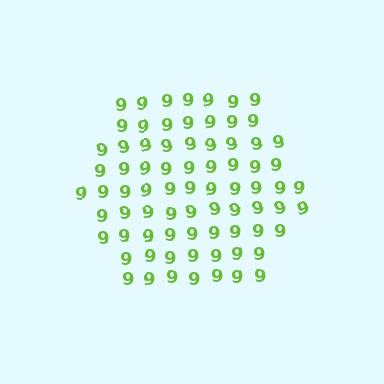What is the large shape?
The large shape is a hexagon.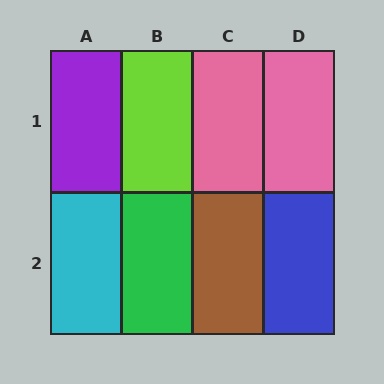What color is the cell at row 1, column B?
Lime.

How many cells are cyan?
1 cell is cyan.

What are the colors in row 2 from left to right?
Cyan, green, brown, blue.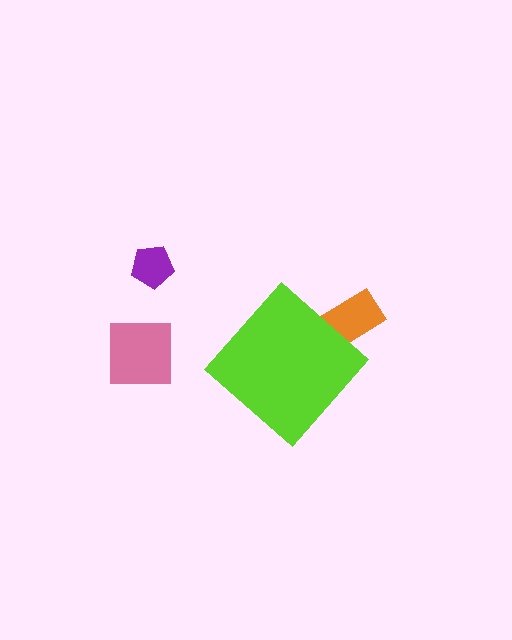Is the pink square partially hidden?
No, the pink square is fully visible.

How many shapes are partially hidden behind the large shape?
1 shape is partially hidden.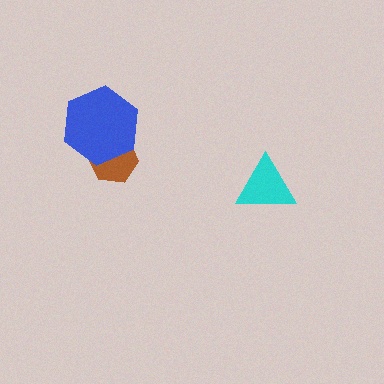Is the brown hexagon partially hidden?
Yes, it is partially covered by another shape.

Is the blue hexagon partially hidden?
No, no other shape covers it.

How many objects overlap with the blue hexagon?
1 object overlaps with the blue hexagon.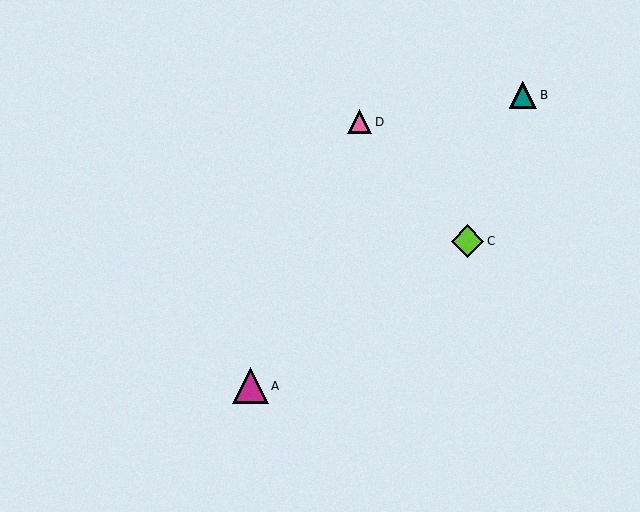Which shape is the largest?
The magenta triangle (labeled A) is the largest.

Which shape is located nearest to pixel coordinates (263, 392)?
The magenta triangle (labeled A) at (250, 386) is nearest to that location.